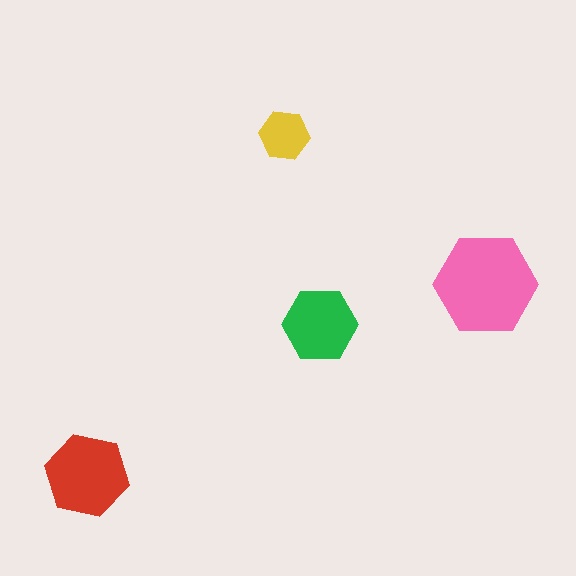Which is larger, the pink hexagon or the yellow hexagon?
The pink one.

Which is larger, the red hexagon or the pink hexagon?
The pink one.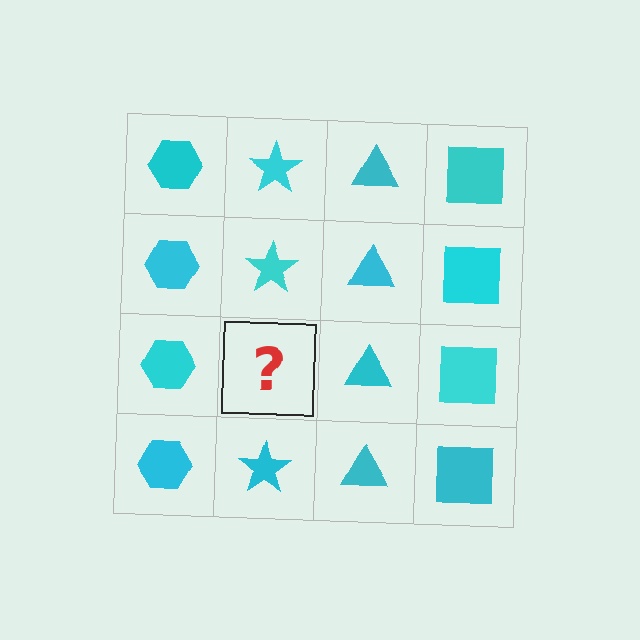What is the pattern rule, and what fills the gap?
The rule is that each column has a consistent shape. The gap should be filled with a cyan star.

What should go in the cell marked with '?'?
The missing cell should contain a cyan star.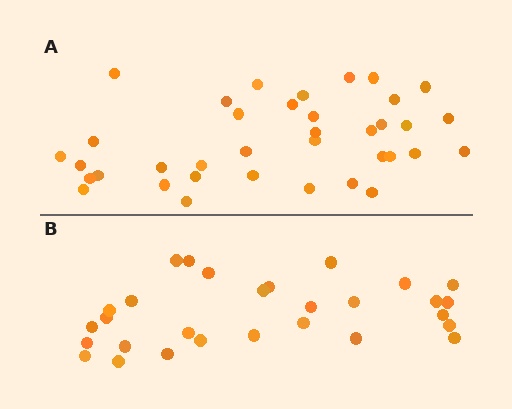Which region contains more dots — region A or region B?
Region A (the top region) has more dots.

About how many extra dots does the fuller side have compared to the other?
Region A has roughly 8 or so more dots than region B.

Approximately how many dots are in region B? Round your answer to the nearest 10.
About 30 dots. (The exact count is 29, which rounds to 30.)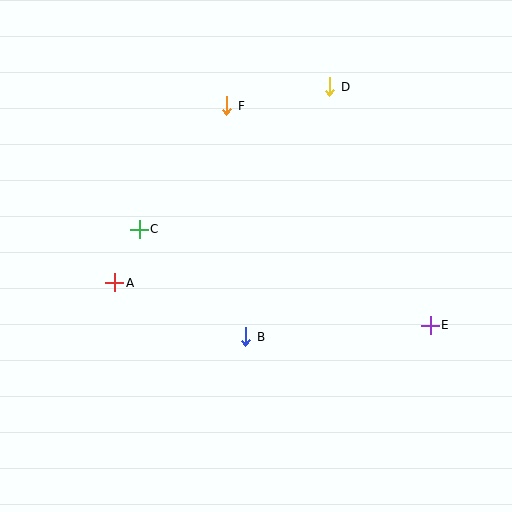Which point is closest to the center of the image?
Point B at (246, 337) is closest to the center.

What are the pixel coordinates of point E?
Point E is at (430, 325).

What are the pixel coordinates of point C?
Point C is at (139, 229).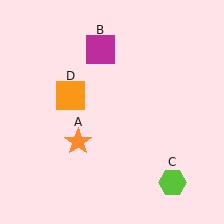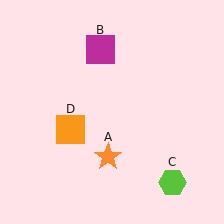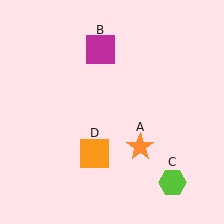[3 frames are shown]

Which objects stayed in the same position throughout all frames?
Magenta square (object B) and lime hexagon (object C) remained stationary.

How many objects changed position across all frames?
2 objects changed position: orange star (object A), orange square (object D).